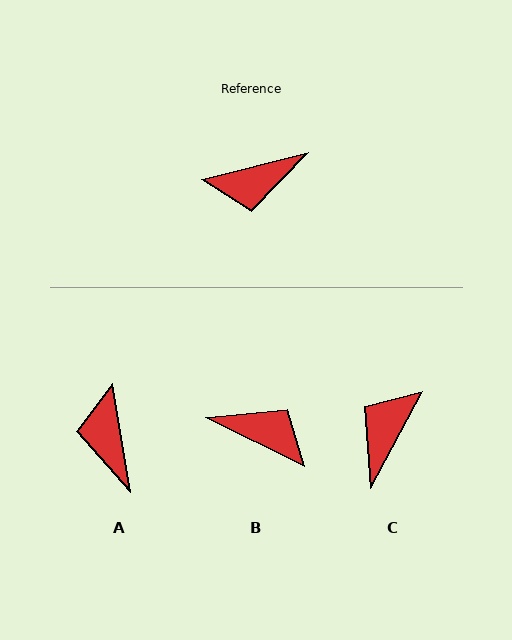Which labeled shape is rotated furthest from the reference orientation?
B, about 140 degrees away.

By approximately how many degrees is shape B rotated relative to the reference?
Approximately 140 degrees counter-clockwise.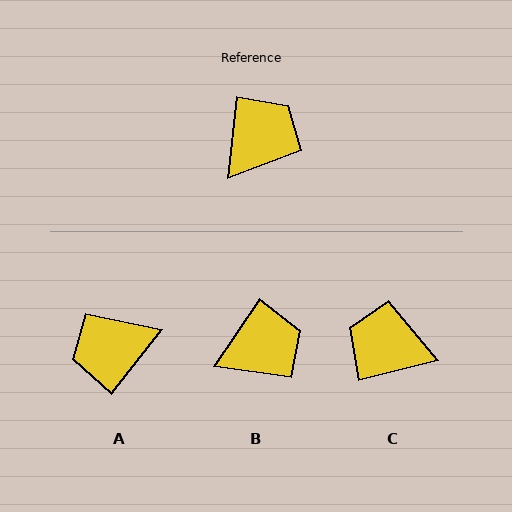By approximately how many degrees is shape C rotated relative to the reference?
Approximately 109 degrees counter-clockwise.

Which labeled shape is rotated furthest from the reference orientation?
A, about 148 degrees away.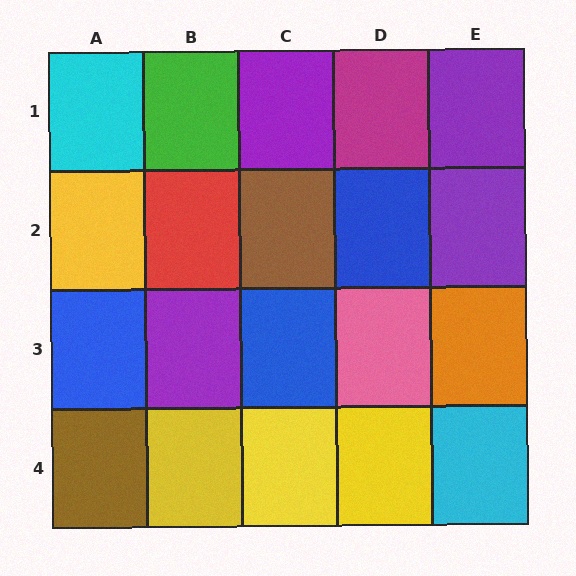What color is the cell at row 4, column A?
Brown.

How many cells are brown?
2 cells are brown.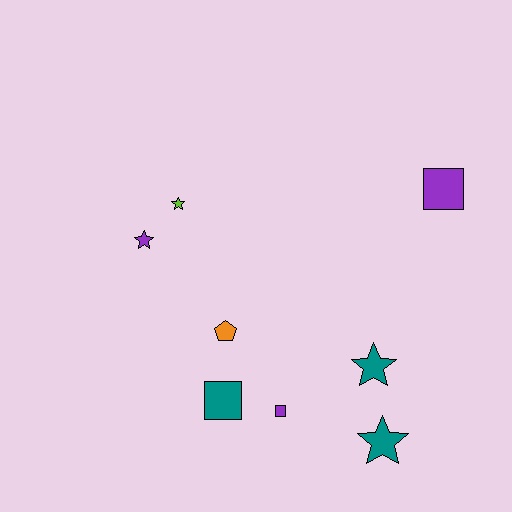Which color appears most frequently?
Purple, with 3 objects.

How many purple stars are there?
There is 1 purple star.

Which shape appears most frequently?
Star, with 4 objects.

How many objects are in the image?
There are 8 objects.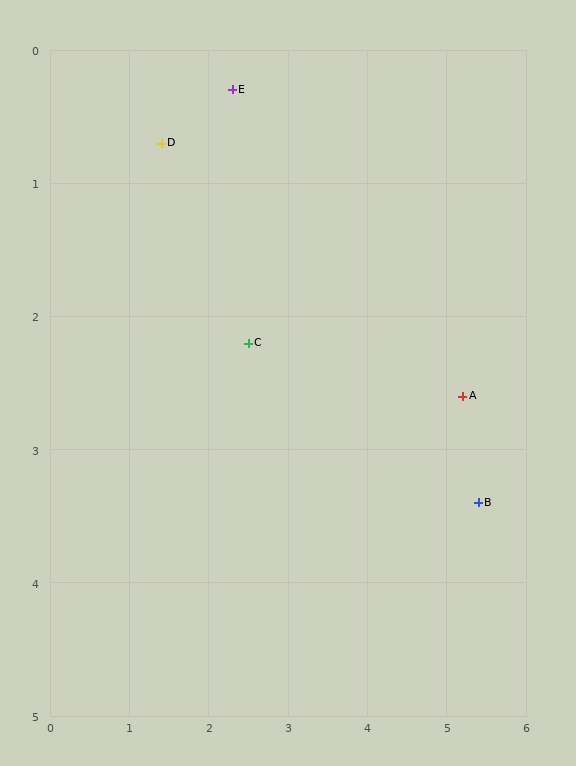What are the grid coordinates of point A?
Point A is at approximately (5.2, 2.6).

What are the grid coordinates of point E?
Point E is at approximately (2.3, 0.3).